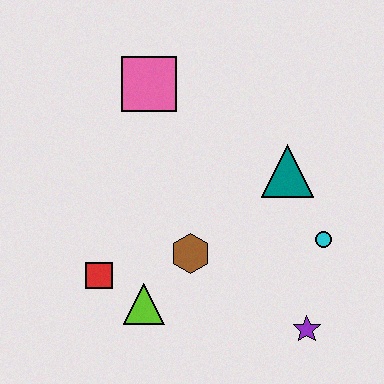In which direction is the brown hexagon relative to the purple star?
The brown hexagon is to the left of the purple star.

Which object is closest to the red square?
The lime triangle is closest to the red square.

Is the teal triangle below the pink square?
Yes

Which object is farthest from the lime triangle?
The pink square is farthest from the lime triangle.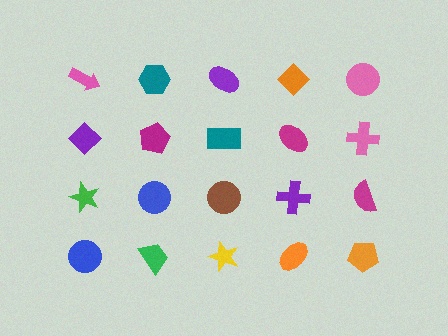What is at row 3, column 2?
A blue circle.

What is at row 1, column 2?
A teal hexagon.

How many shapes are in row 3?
5 shapes.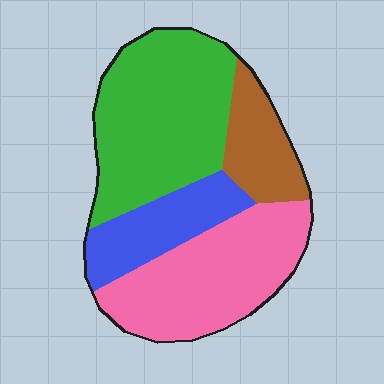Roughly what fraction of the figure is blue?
Blue covers 16% of the figure.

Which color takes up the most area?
Green, at roughly 40%.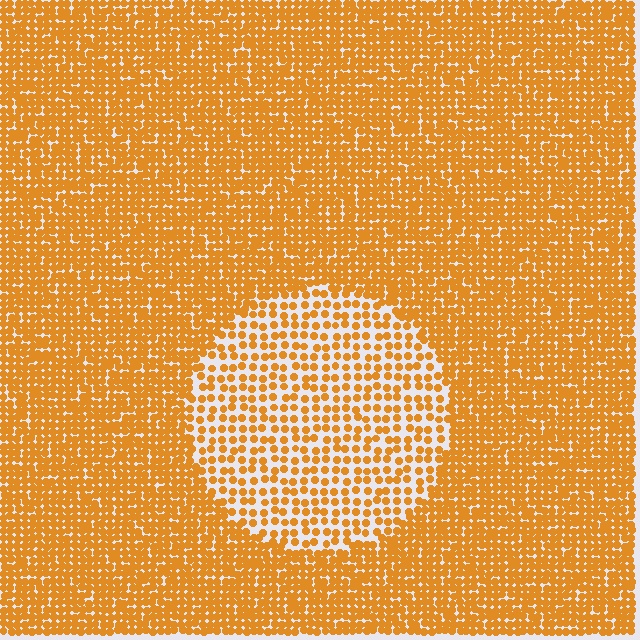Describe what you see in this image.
The image contains small orange elements arranged at two different densities. A circle-shaped region is visible where the elements are less densely packed than the surrounding area.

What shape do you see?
I see a circle.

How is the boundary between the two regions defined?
The boundary is defined by a change in element density (approximately 2.1x ratio). All elements are the same color, size, and shape.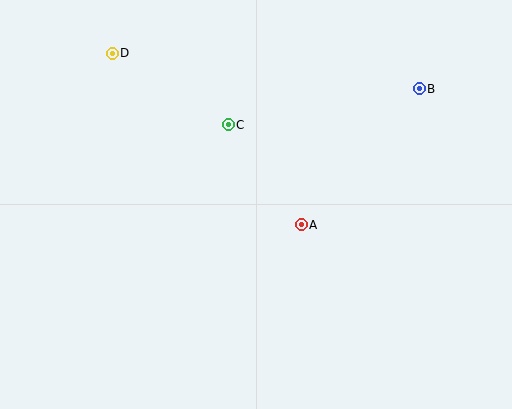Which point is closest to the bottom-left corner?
Point A is closest to the bottom-left corner.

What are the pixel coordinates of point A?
Point A is at (301, 225).